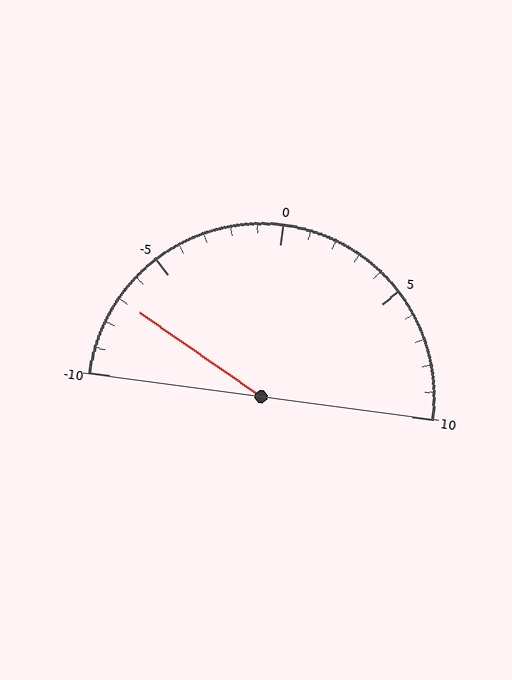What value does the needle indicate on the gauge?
The needle indicates approximately -7.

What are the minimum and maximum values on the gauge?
The gauge ranges from -10 to 10.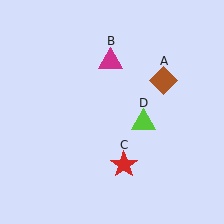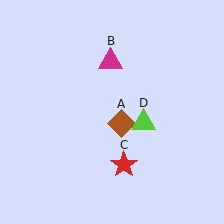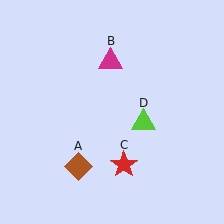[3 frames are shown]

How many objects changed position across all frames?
1 object changed position: brown diamond (object A).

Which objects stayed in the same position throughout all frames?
Magenta triangle (object B) and red star (object C) and lime triangle (object D) remained stationary.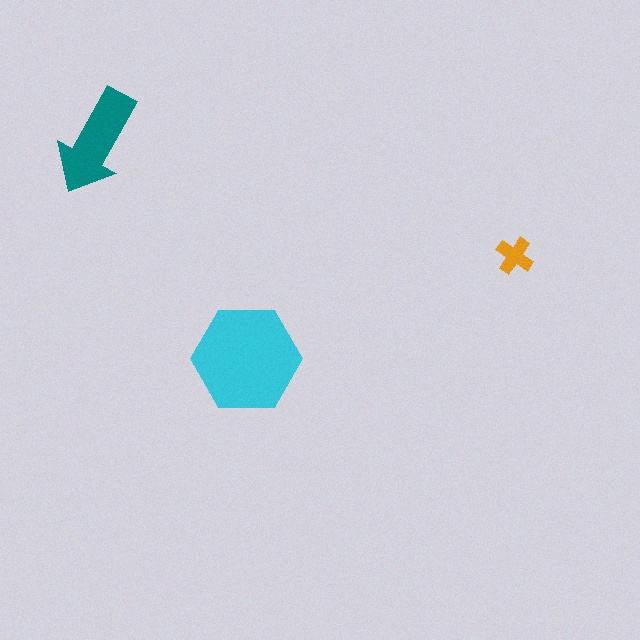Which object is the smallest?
The orange cross.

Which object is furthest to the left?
The teal arrow is leftmost.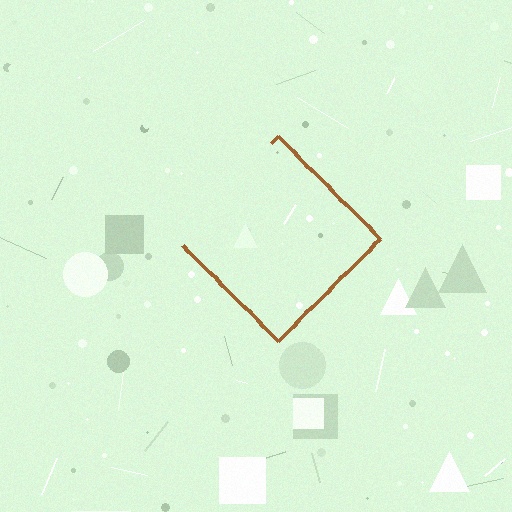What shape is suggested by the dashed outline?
The dashed outline suggests a diamond.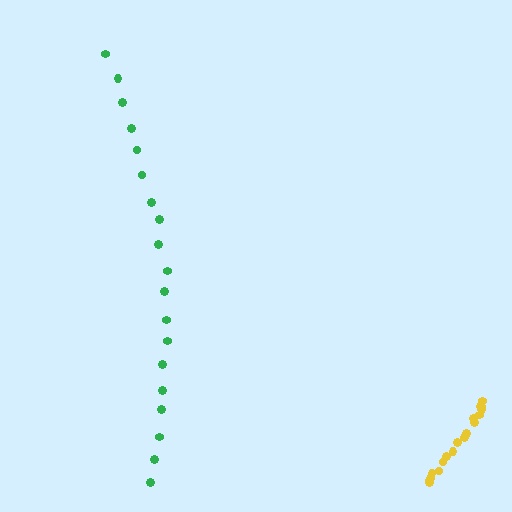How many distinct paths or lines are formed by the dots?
There are 2 distinct paths.